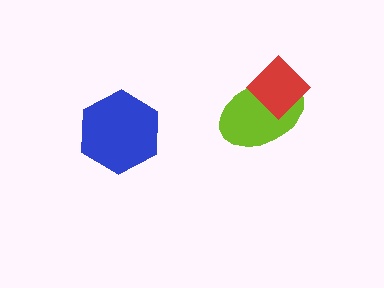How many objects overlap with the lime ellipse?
1 object overlaps with the lime ellipse.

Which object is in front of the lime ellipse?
The red diamond is in front of the lime ellipse.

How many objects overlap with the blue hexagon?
0 objects overlap with the blue hexagon.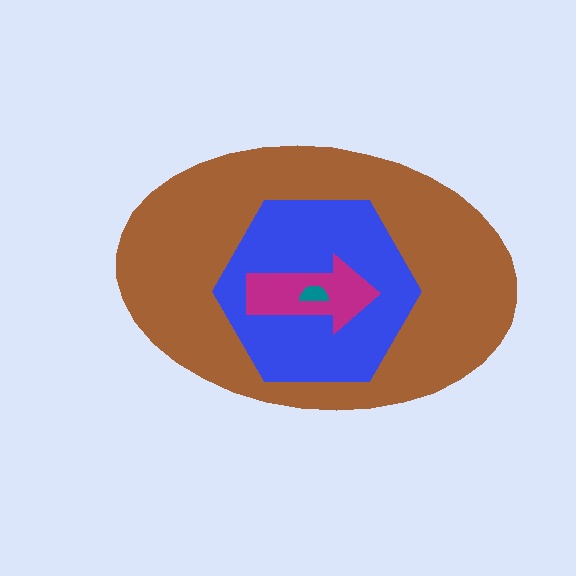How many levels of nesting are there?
4.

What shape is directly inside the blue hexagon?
The magenta arrow.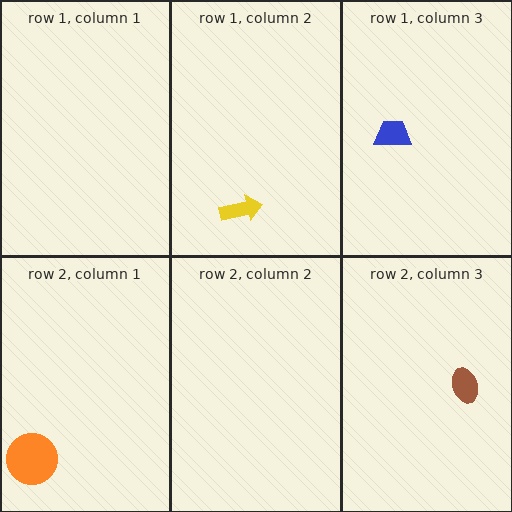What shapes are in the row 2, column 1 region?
The orange circle.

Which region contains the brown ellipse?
The row 2, column 3 region.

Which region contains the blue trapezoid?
The row 1, column 3 region.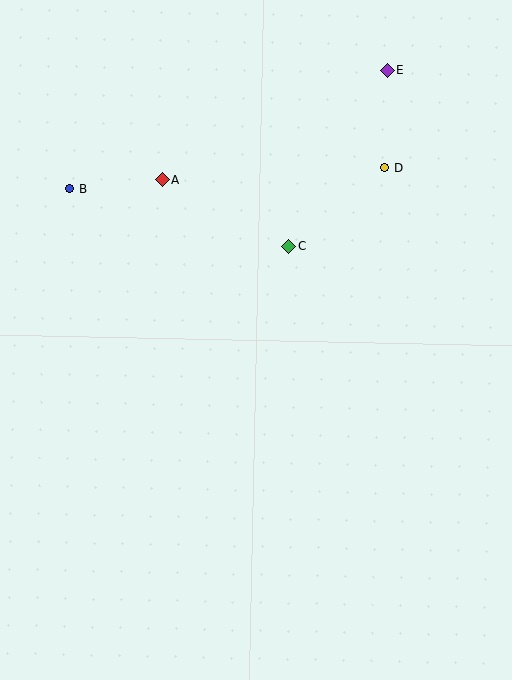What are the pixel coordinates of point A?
Point A is at (163, 180).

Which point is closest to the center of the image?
Point C at (289, 246) is closest to the center.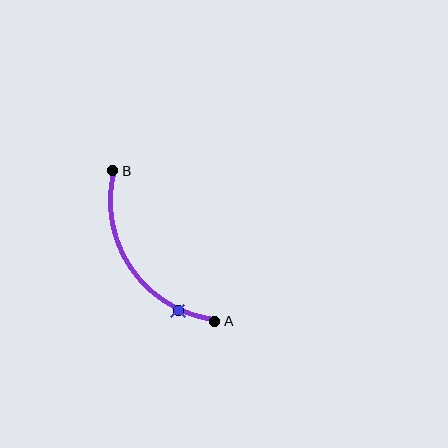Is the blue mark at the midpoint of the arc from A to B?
No. The blue mark lies on the arc but is closer to endpoint A. The arc midpoint would be at the point on the curve equidistant along the arc from both A and B.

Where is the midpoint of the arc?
The arc midpoint is the point on the curve farthest from the straight line joining A and B. It sits below and to the left of that line.